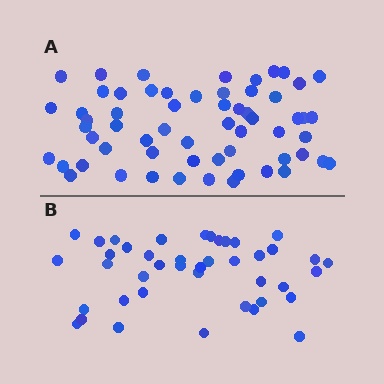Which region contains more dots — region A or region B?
Region A (the top region) has more dots.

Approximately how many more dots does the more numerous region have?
Region A has approximately 20 more dots than region B.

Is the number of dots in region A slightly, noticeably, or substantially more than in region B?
Region A has noticeably more, but not dramatically so. The ratio is roughly 1.4 to 1.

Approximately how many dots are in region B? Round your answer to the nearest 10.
About 40 dots. (The exact count is 42, which rounds to 40.)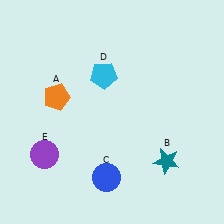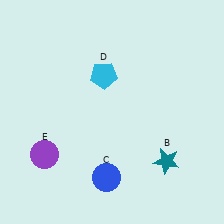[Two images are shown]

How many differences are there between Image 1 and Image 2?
There is 1 difference between the two images.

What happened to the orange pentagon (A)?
The orange pentagon (A) was removed in Image 2. It was in the top-left area of Image 1.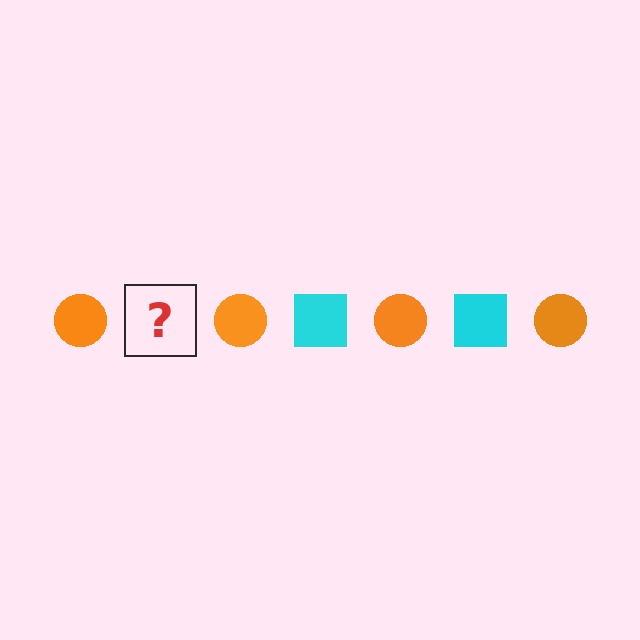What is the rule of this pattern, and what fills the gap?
The rule is that the pattern alternates between orange circle and cyan square. The gap should be filled with a cyan square.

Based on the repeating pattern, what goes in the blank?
The blank should be a cyan square.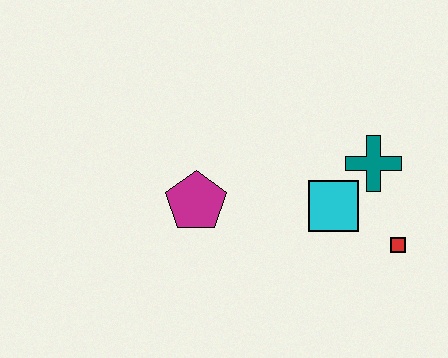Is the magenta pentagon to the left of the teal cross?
Yes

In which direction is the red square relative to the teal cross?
The red square is below the teal cross.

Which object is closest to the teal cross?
The cyan square is closest to the teal cross.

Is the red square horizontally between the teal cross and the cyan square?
No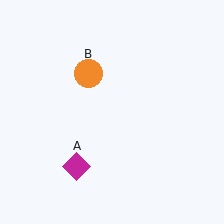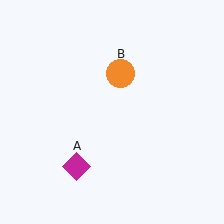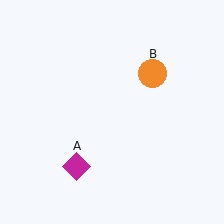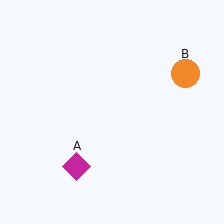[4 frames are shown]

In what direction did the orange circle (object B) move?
The orange circle (object B) moved right.